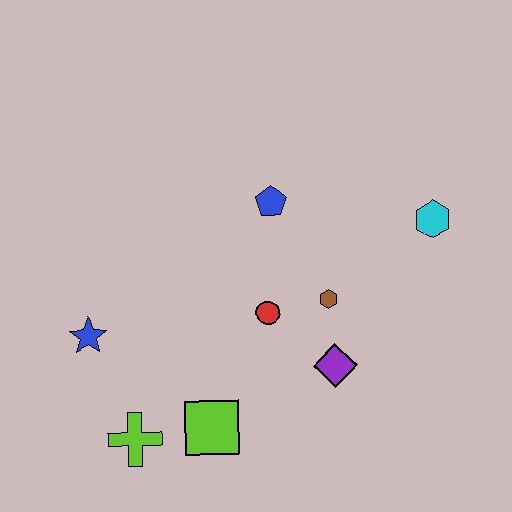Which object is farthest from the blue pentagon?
The lime cross is farthest from the blue pentagon.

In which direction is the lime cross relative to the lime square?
The lime cross is to the left of the lime square.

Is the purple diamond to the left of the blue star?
No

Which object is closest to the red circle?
The brown hexagon is closest to the red circle.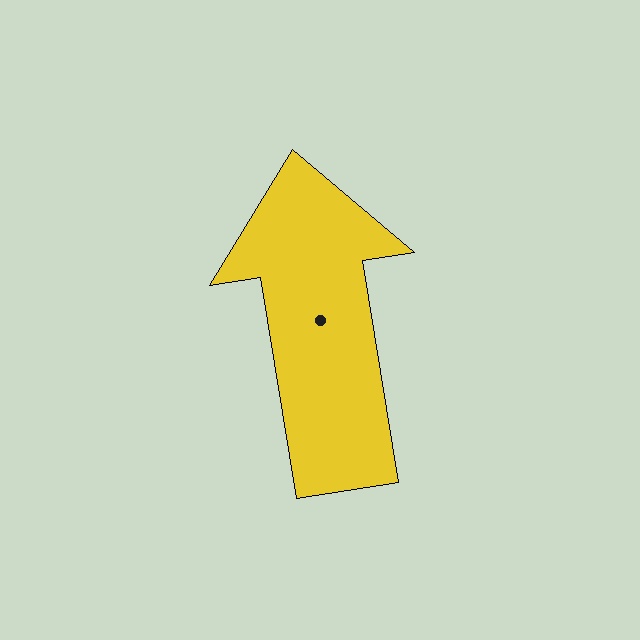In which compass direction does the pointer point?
North.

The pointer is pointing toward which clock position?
Roughly 12 o'clock.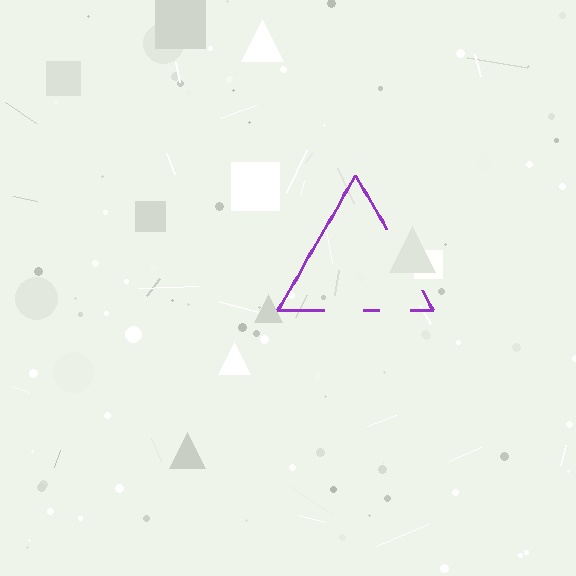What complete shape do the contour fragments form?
The contour fragments form a triangle.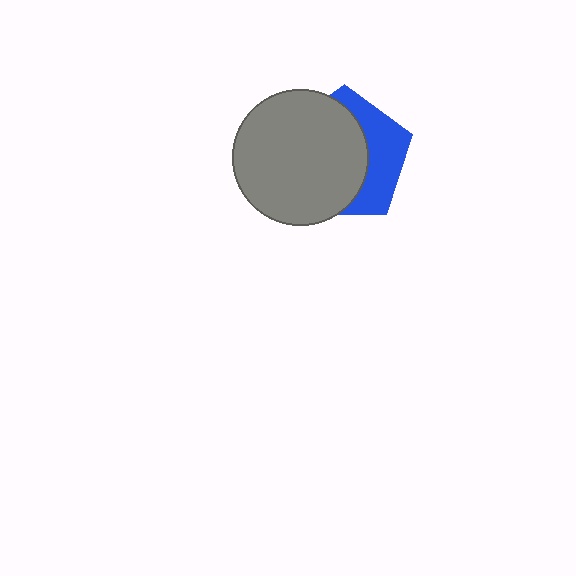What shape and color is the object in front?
The object in front is a gray circle.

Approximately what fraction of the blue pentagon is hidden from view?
Roughly 63% of the blue pentagon is hidden behind the gray circle.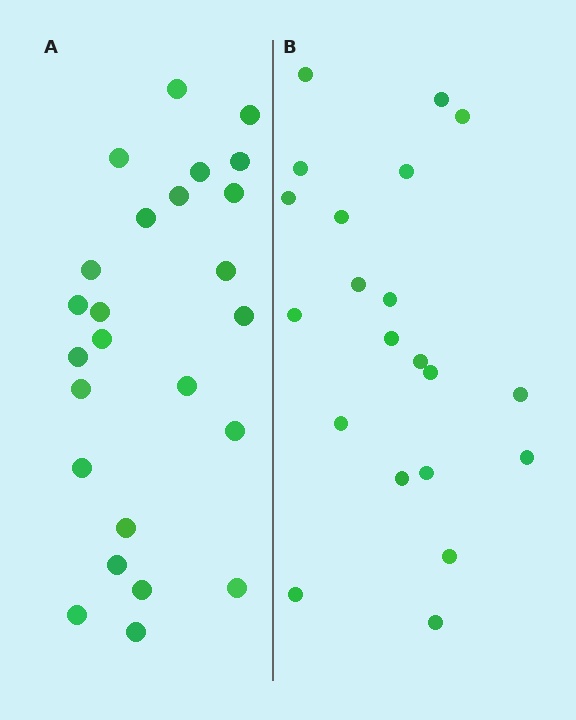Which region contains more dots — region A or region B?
Region A (the left region) has more dots.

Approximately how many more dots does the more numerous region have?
Region A has about 4 more dots than region B.